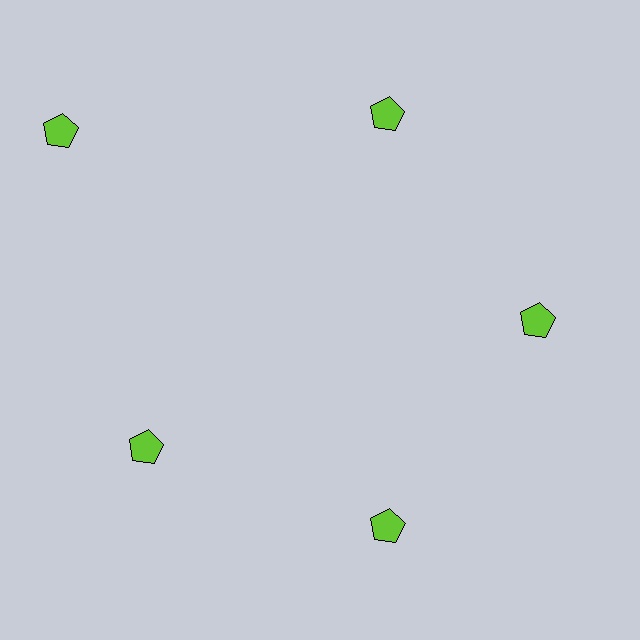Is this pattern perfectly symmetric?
No. The 5 lime pentagons are arranged in a ring, but one element near the 10 o'clock position is pushed outward from the center, breaking the 5-fold rotational symmetry.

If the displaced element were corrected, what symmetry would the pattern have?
It would have 5-fold rotational symmetry — the pattern would map onto itself every 72 degrees.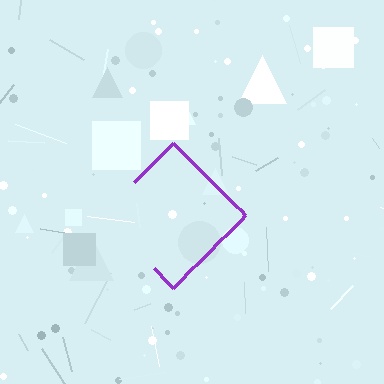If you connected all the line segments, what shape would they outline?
They would outline a diamond.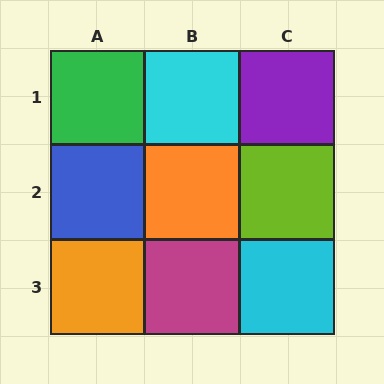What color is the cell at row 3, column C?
Cyan.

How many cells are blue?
1 cell is blue.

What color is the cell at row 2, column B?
Orange.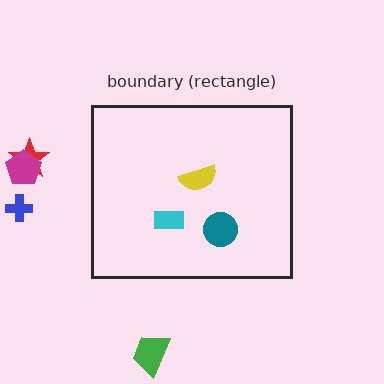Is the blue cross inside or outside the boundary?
Outside.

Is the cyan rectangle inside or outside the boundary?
Inside.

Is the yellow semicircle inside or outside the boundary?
Inside.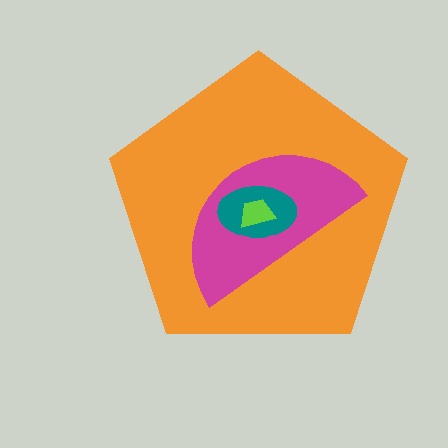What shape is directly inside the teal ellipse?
The lime trapezoid.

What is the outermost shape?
The orange pentagon.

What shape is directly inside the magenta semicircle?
The teal ellipse.